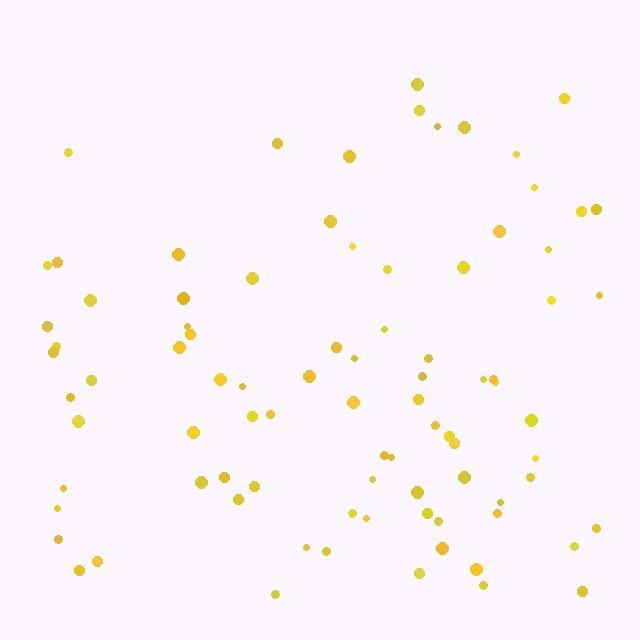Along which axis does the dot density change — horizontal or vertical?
Vertical.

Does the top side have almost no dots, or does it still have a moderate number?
Still a moderate number, just noticeably fewer than the bottom.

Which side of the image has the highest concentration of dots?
The bottom.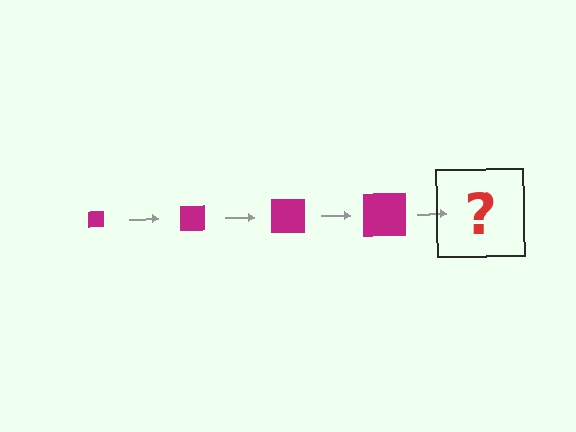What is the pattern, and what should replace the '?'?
The pattern is that the square gets progressively larger each step. The '?' should be a magenta square, larger than the previous one.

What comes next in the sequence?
The next element should be a magenta square, larger than the previous one.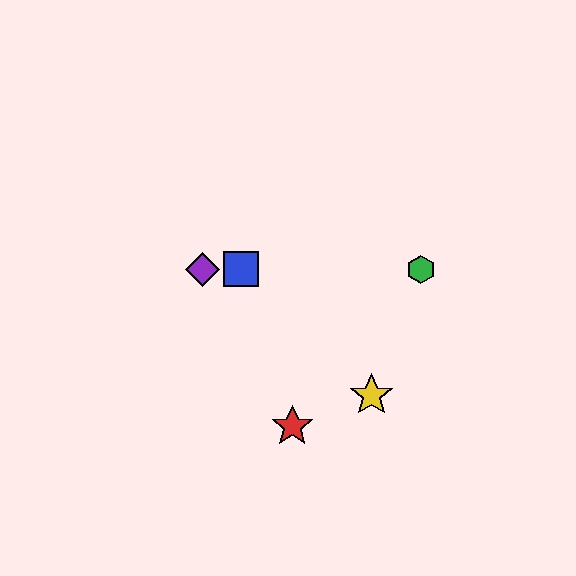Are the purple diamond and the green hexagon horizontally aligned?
Yes, both are at y≈269.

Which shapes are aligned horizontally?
The blue square, the green hexagon, the purple diamond are aligned horizontally.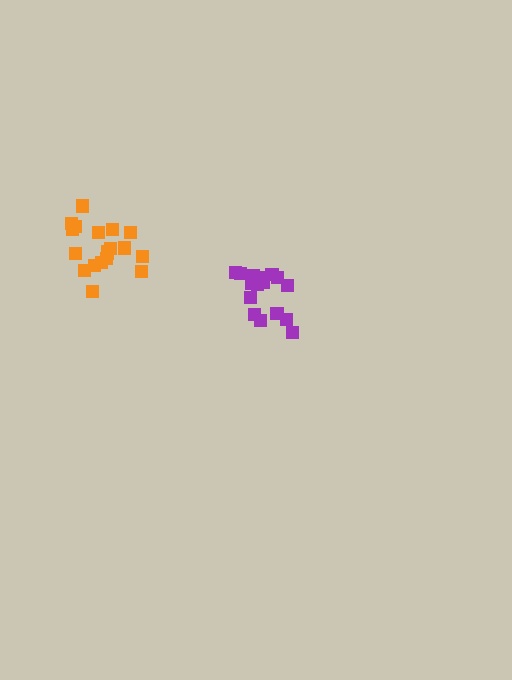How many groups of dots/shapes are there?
There are 2 groups.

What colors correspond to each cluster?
The clusters are colored: purple, orange.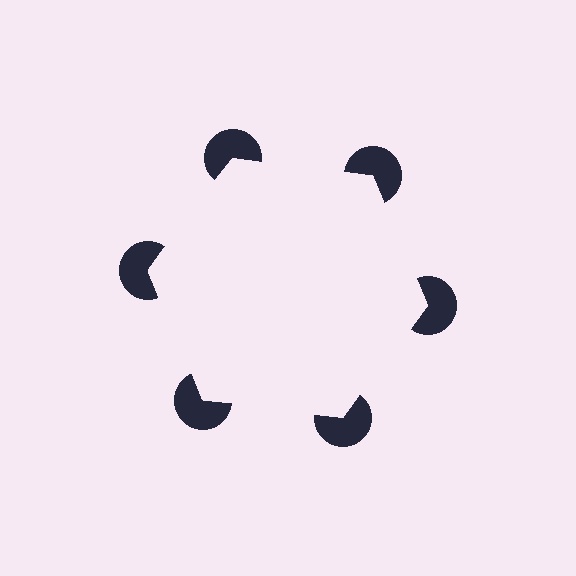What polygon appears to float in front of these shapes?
An illusory hexagon — its edges are inferred from the aligned wedge cuts in the pac-man discs, not physically drawn.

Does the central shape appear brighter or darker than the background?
It typically appears slightly brighter than the background, even though no actual brightness change is drawn.